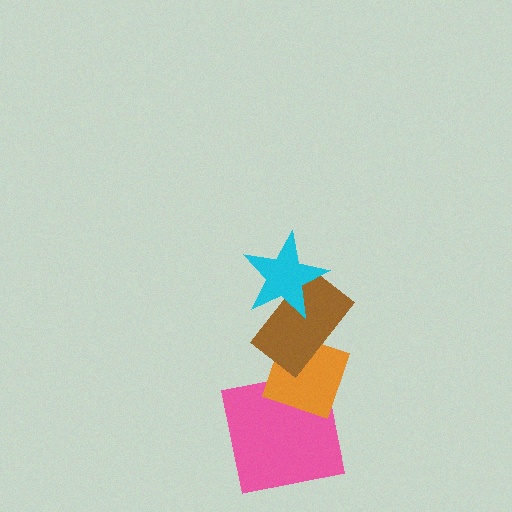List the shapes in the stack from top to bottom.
From top to bottom: the cyan star, the brown rectangle, the orange diamond, the pink square.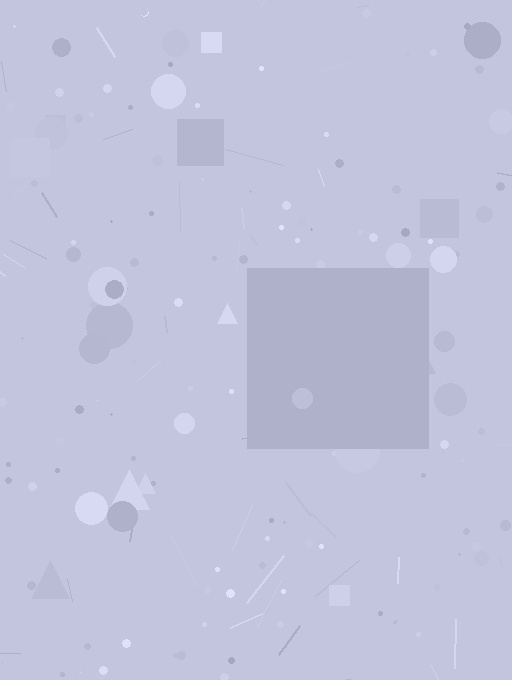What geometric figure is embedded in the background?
A square is embedded in the background.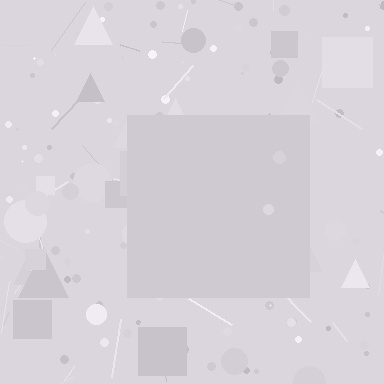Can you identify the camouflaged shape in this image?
The camouflaged shape is a square.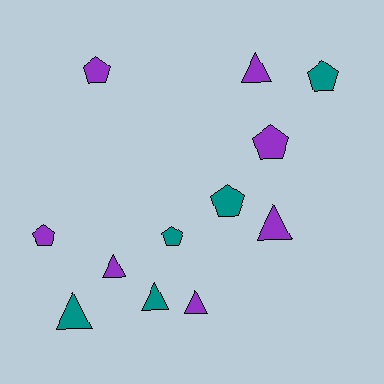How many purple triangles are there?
There are 4 purple triangles.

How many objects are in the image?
There are 12 objects.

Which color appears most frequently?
Purple, with 7 objects.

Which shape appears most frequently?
Pentagon, with 6 objects.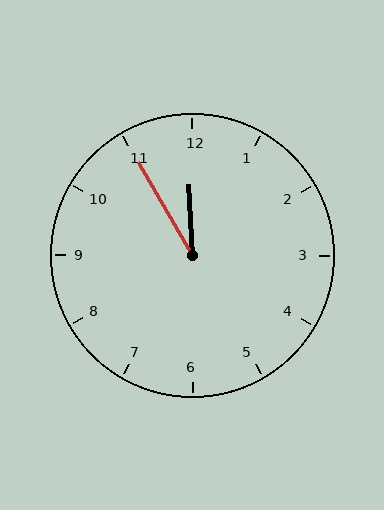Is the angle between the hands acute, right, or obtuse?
It is acute.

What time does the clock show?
11:55.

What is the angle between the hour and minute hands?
Approximately 28 degrees.